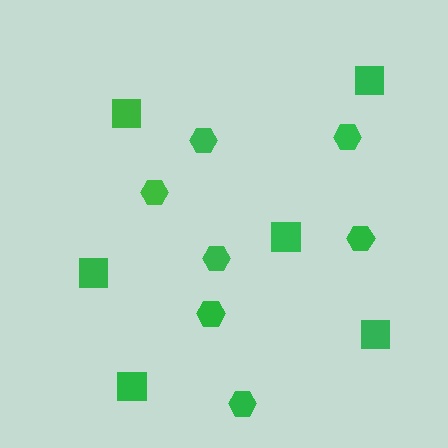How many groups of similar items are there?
There are 2 groups: one group of squares (6) and one group of hexagons (7).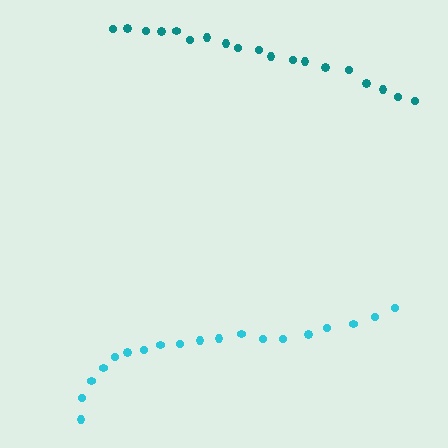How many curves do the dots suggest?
There are 2 distinct paths.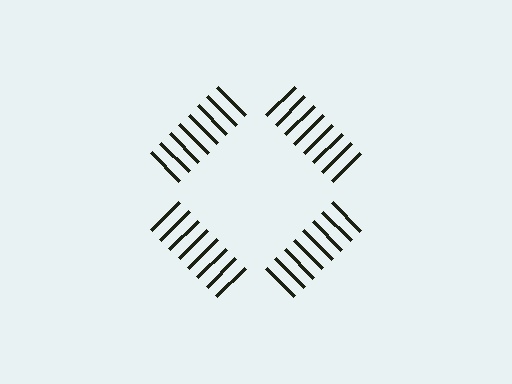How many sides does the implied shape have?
4 sides — the line-ends trace a square.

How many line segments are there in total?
32 — 8 along each of the 4 edges.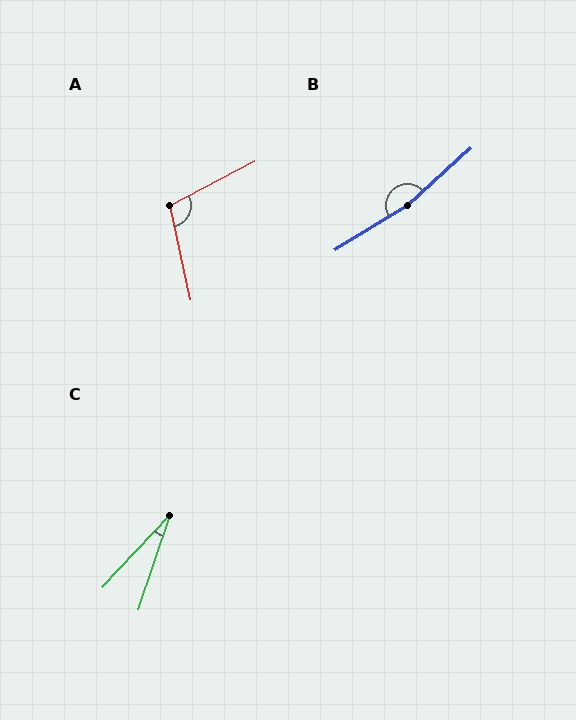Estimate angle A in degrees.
Approximately 105 degrees.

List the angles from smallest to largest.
C (24°), A (105°), B (170°).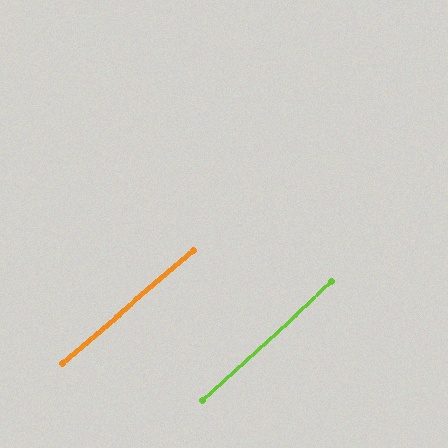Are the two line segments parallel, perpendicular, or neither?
Parallel — their directions differ by only 1.8°.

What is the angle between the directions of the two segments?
Approximately 2 degrees.